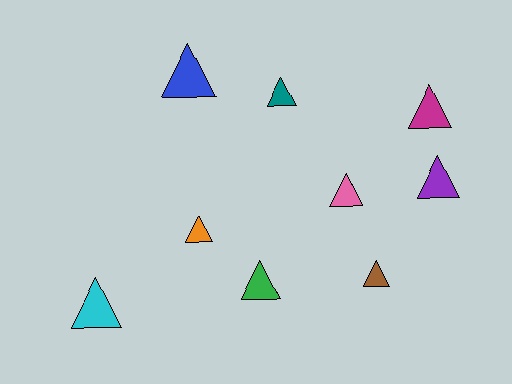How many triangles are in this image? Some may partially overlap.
There are 9 triangles.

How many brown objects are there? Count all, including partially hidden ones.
There is 1 brown object.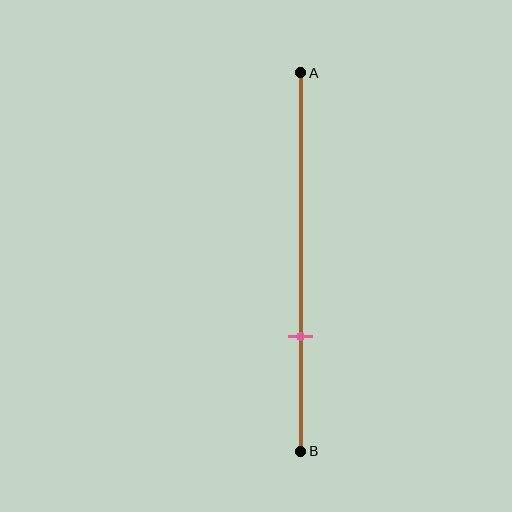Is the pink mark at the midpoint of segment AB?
No, the mark is at about 70% from A, not at the 50% midpoint.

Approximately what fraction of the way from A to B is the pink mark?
The pink mark is approximately 70% of the way from A to B.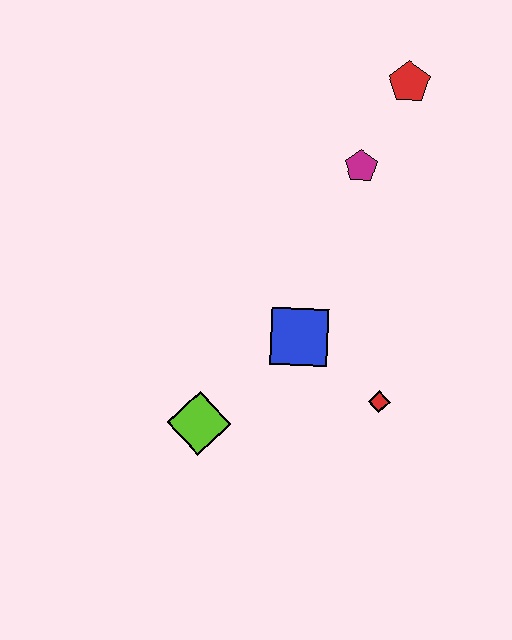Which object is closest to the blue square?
The red diamond is closest to the blue square.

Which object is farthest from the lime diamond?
The red pentagon is farthest from the lime diamond.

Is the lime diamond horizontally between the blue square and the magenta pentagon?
No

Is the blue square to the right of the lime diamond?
Yes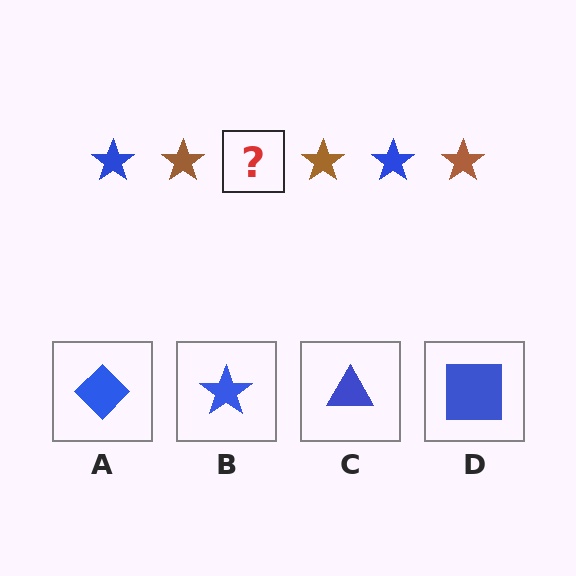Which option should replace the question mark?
Option B.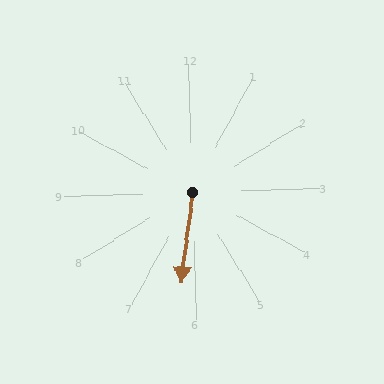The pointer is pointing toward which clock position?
Roughly 6 o'clock.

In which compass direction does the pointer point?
South.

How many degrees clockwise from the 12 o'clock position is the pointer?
Approximately 189 degrees.